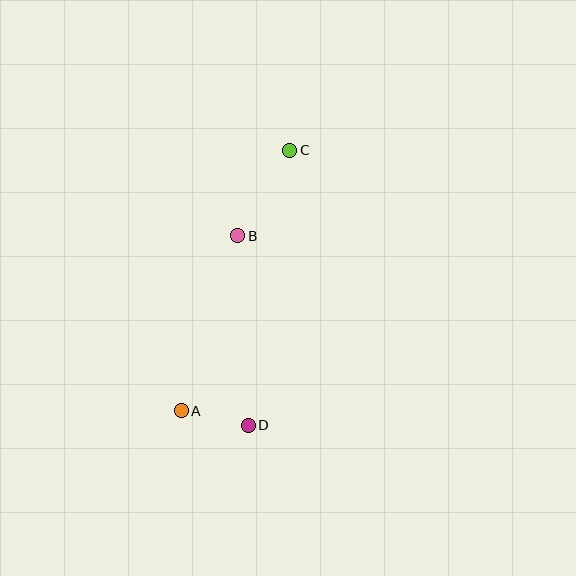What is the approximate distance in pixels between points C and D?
The distance between C and D is approximately 278 pixels.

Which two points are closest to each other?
Points A and D are closest to each other.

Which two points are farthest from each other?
Points A and C are farthest from each other.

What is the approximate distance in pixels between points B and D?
The distance between B and D is approximately 190 pixels.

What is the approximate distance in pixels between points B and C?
The distance between B and C is approximately 100 pixels.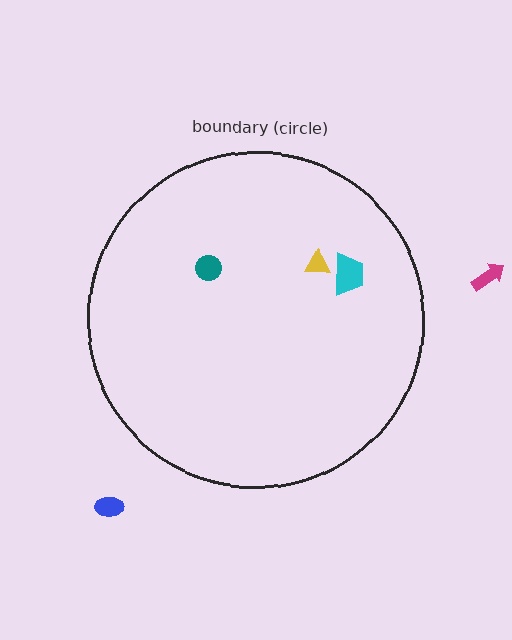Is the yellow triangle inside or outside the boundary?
Inside.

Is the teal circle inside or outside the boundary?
Inside.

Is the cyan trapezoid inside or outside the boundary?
Inside.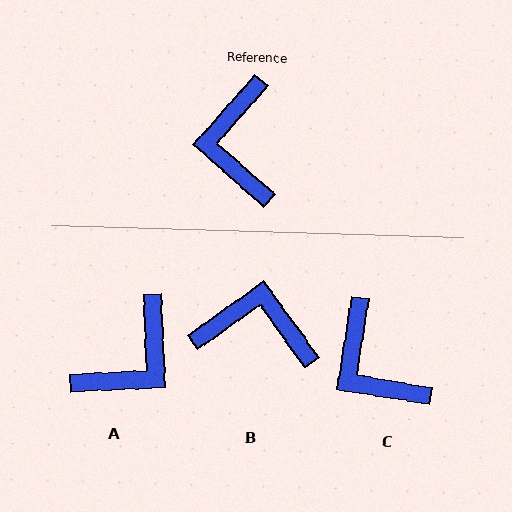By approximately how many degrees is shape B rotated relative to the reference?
Approximately 103 degrees clockwise.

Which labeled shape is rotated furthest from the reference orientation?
A, about 134 degrees away.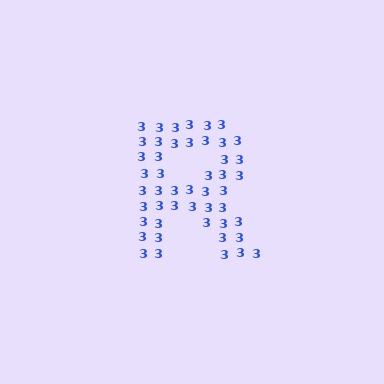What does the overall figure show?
The overall figure shows the letter R.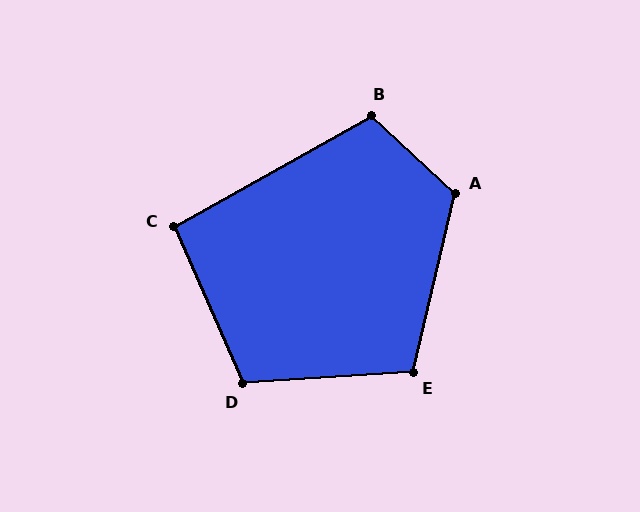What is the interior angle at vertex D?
Approximately 110 degrees (obtuse).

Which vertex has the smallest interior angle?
C, at approximately 95 degrees.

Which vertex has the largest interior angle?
A, at approximately 120 degrees.